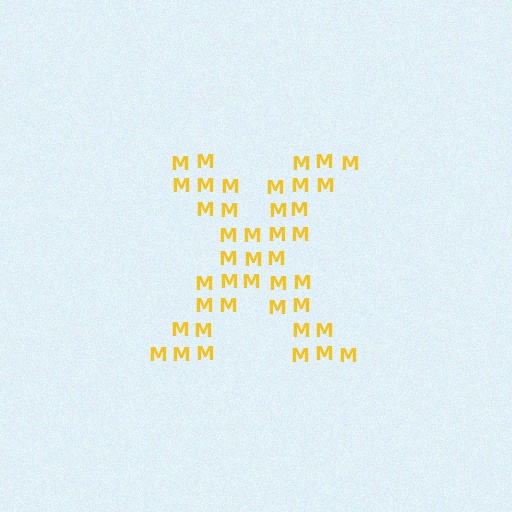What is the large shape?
The large shape is the letter X.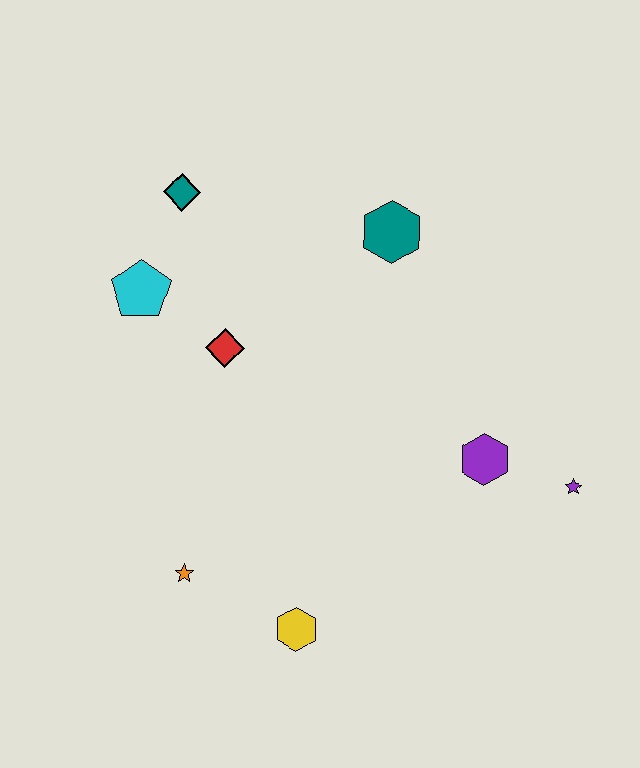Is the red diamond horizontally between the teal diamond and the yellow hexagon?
Yes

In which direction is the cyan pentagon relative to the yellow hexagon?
The cyan pentagon is above the yellow hexagon.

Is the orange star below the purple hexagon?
Yes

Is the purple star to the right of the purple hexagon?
Yes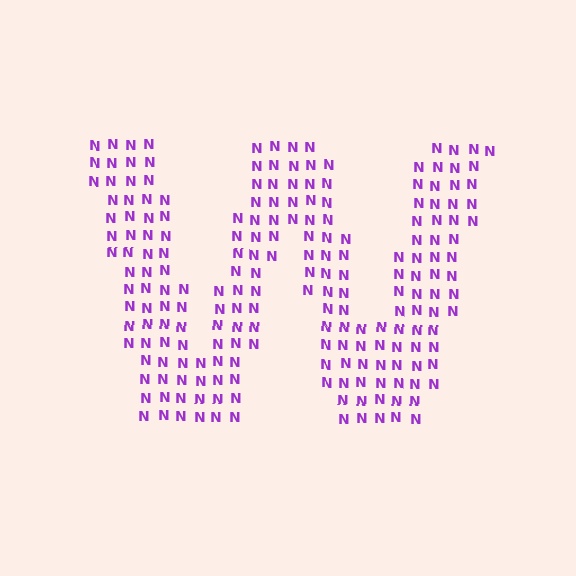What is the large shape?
The large shape is the letter W.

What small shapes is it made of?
It is made of small letter N's.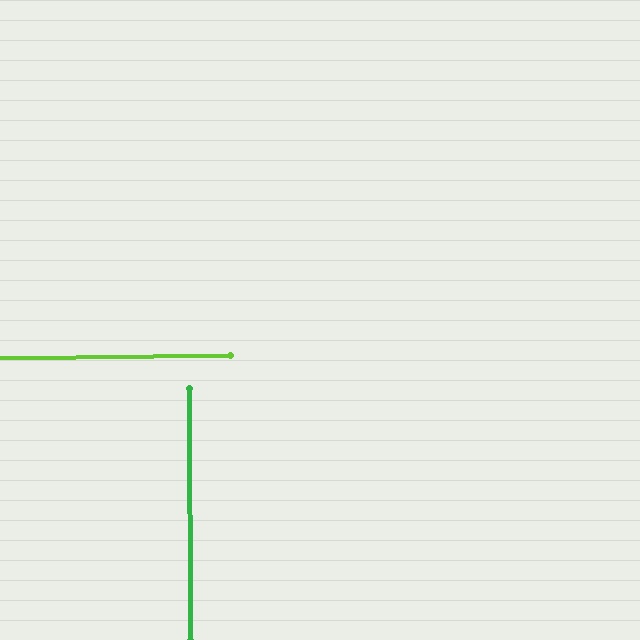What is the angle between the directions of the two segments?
Approximately 89 degrees.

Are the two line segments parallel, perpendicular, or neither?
Perpendicular — they meet at approximately 89°.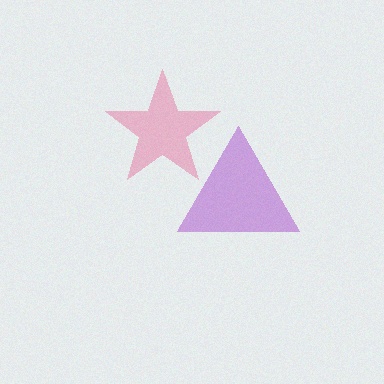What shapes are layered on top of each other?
The layered shapes are: a pink star, a purple triangle.